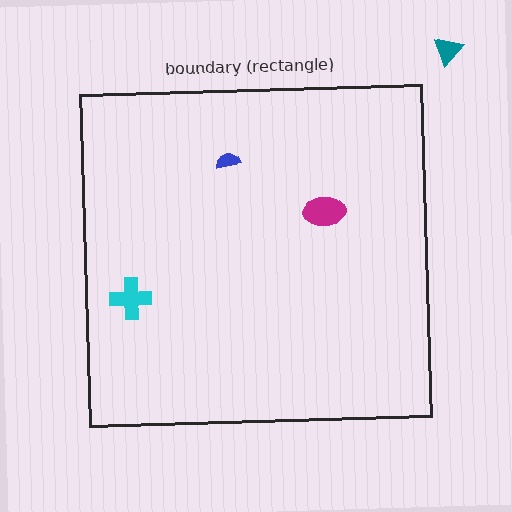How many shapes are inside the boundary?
3 inside, 1 outside.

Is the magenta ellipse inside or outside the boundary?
Inside.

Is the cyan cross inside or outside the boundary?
Inside.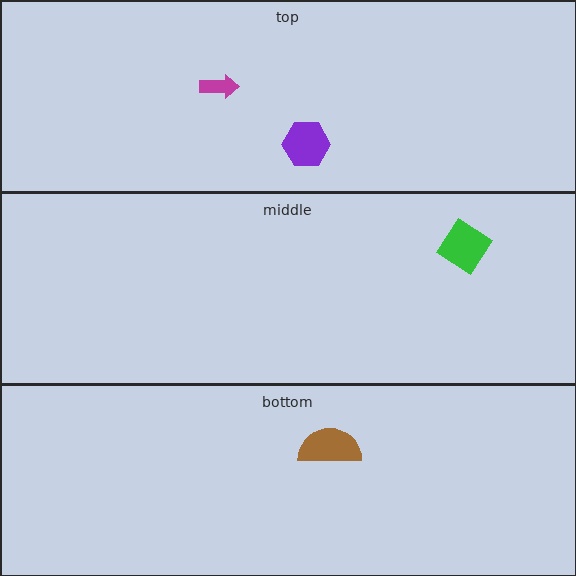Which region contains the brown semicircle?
The bottom region.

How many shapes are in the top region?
2.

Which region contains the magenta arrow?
The top region.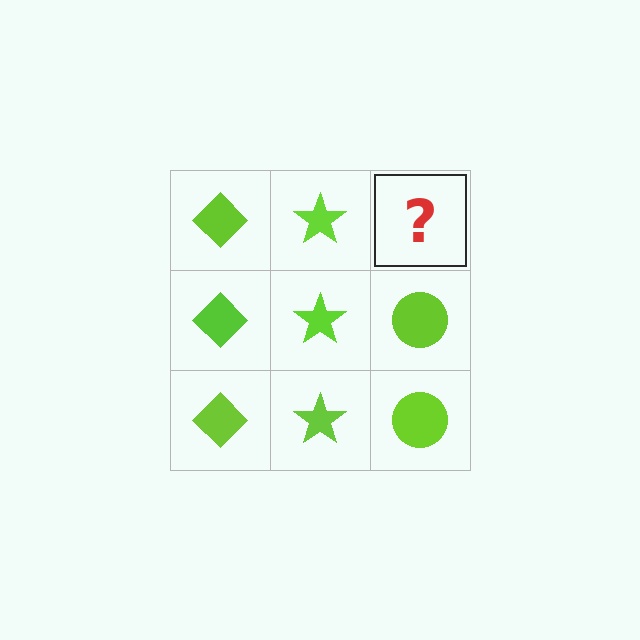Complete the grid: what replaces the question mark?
The question mark should be replaced with a lime circle.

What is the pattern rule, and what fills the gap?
The rule is that each column has a consistent shape. The gap should be filled with a lime circle.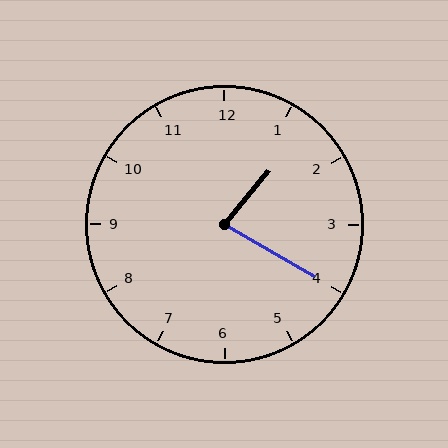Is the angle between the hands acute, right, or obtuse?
It is acute.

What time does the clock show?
1:20.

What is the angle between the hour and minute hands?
Approximately 80 degrees.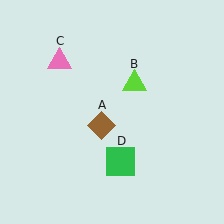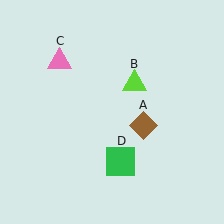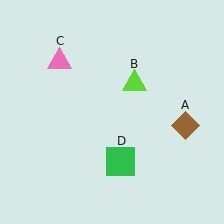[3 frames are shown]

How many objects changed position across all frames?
1 object changed position: brown diamond (object A).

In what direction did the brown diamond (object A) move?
The brown diamond (object A) moved right.